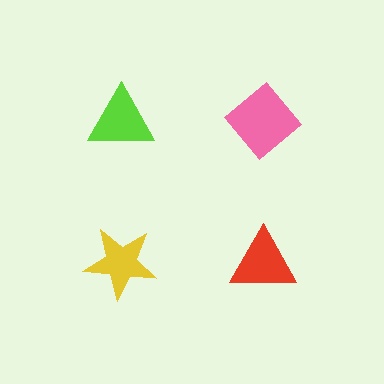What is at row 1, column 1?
A lime triangle.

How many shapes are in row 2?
2 shapes.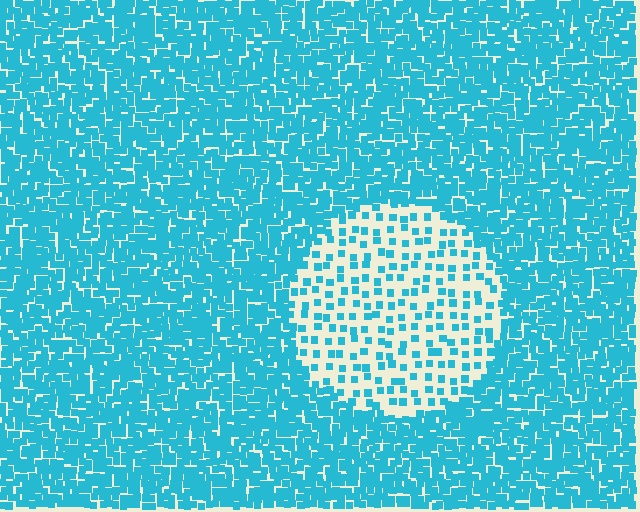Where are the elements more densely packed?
The elements are more densely packed outside the circle boundary.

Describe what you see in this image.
The image contains small cyan elements arranged at two different densities. A circle-shaped region is visible where the elements are less densely packed than the surrounding area.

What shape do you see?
I see a circle.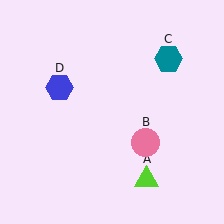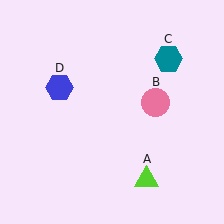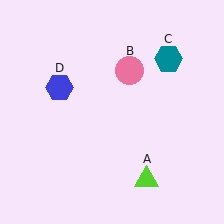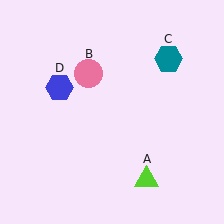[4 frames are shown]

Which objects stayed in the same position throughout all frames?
Lime triangle (object A) and teal hexagon (object C) and blue hexagon (object D) remained stationary.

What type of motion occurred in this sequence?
The pink circle (object B) rotated counterclockwise around the center of the scene.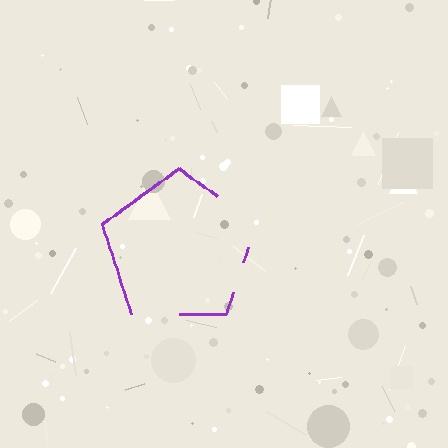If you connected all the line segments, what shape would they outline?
They would outline a pentagon.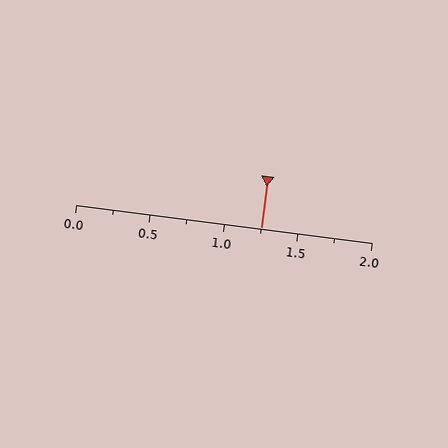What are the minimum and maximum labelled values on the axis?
The axis runs from 0.0 to 2.0.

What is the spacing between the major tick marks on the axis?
The major ticks are spaced 0.5 apart.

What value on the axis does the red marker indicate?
The marker indicates approximately 1.25.